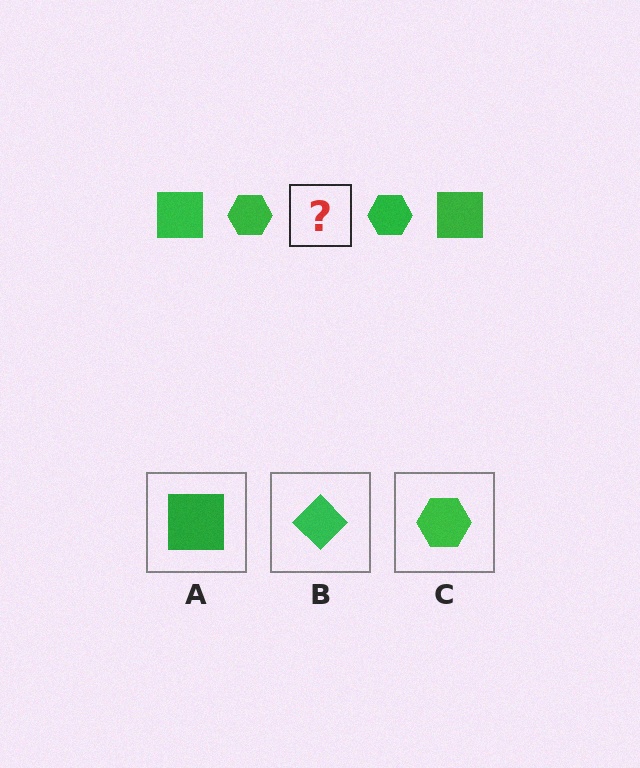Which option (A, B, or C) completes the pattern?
A.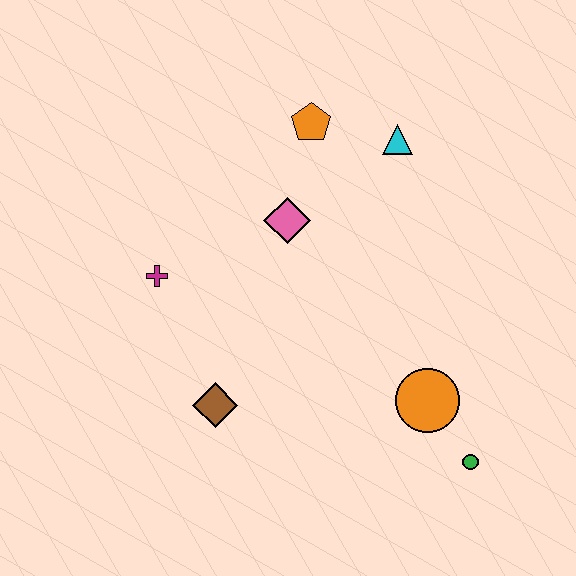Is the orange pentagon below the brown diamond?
No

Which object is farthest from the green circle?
The orange pentagon is farthest from the green circle.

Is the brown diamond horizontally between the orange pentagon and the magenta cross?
Yes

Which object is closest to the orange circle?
The green circle is closest to the orange circle.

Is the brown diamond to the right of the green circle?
No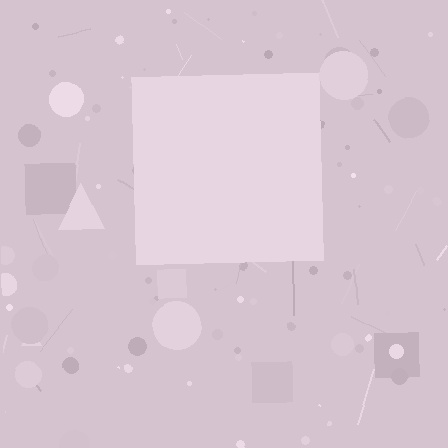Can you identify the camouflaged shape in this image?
The camouflaged shape is a square.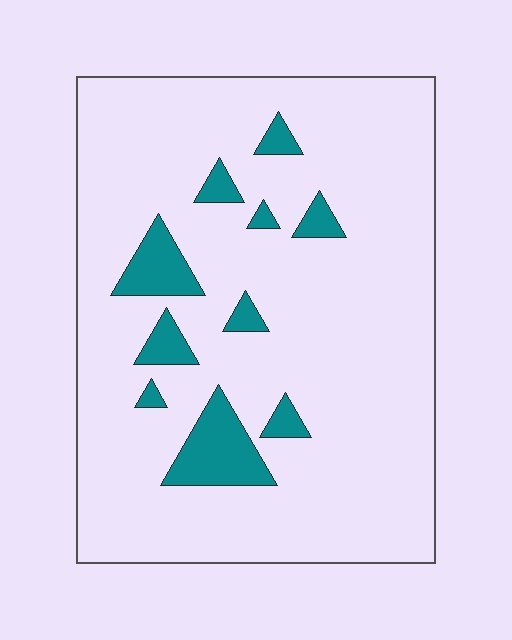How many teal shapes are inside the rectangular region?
10.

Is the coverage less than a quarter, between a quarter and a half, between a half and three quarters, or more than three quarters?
Less than a quarter.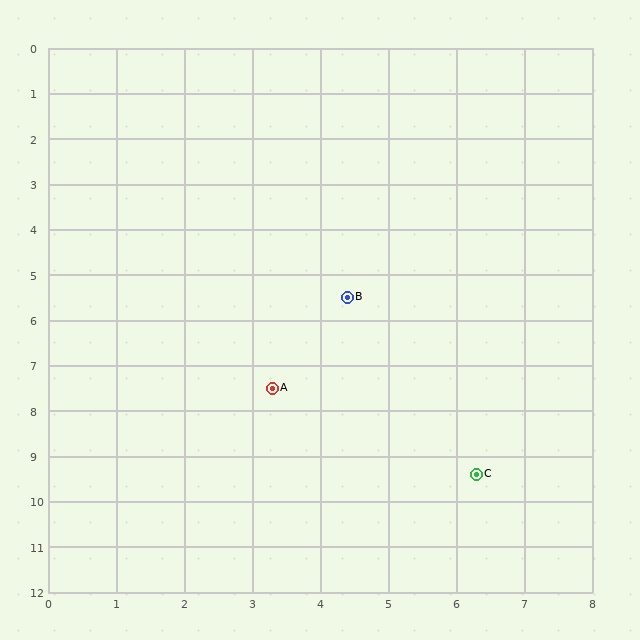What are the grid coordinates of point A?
Point A is at approximately (3.3, 7.5).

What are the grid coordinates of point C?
Point C is at approximately (6.3, 9.4).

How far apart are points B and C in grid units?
Points B and C are about 4.3 grid units apart.